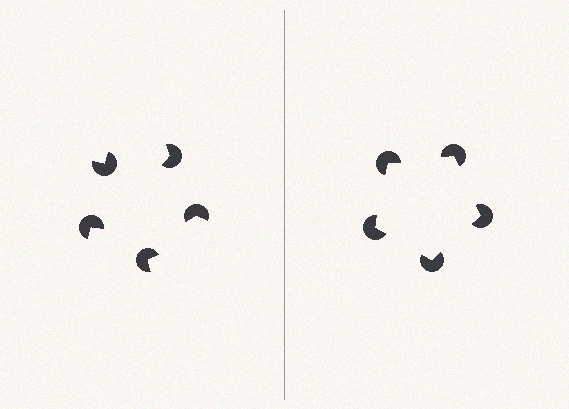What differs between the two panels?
The pac-man discs are positioned identically on both sides; only the wedge orientations differ. On the right they align to a pentagon; on the left they are misaligned.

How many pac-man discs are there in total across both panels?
10 — 5 on each side.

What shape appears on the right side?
An illusory pentagon.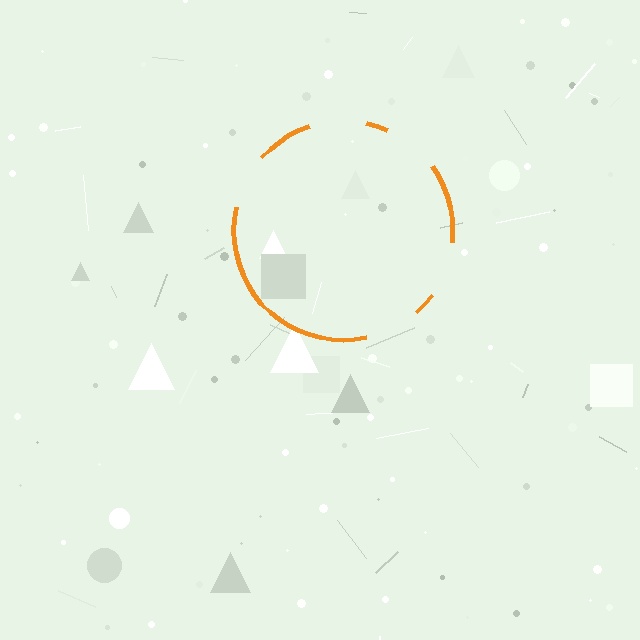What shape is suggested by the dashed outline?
The dashed outline suggests a circle.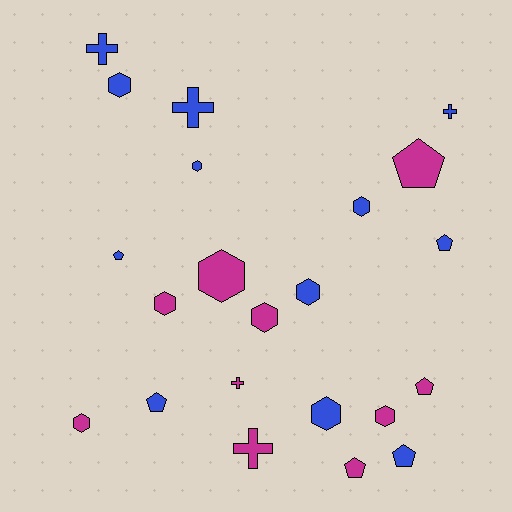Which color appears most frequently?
Blue, with 12 objects.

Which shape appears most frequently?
Hexagon, with 10 objects.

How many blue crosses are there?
There are 3 blue crosses.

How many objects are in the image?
There are 22 objects.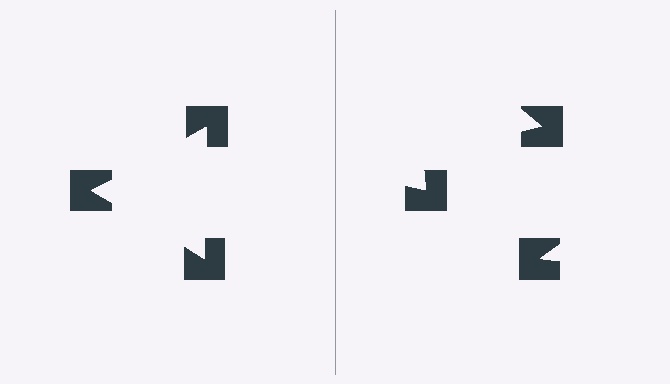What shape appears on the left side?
An illusory triangle.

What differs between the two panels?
The notched squares are positioned identically on both sides; only the wedge orientations differ. On the left they align to a triangle; on the right they are misaligned.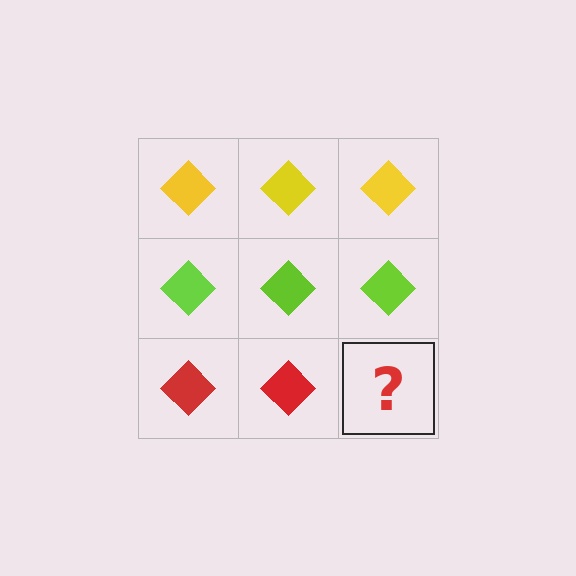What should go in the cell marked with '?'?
The missing cell should contain a red diamond.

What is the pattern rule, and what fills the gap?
The rule is that each row has a consistent color. The gap should be filled with a red diamond.